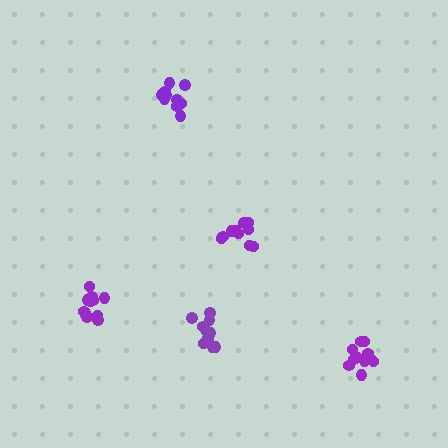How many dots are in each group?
Group 1: 10 dots, Group 2: 11 dots, Group 3: 10 dots, Group 4: 11 dots, Group 5: 12 dots (54 total).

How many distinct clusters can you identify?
There are 5 distinct clusters.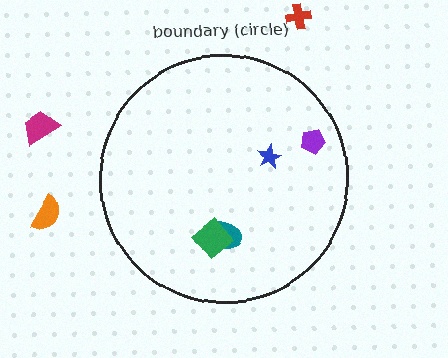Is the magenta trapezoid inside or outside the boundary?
Outside.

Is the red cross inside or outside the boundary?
Outside.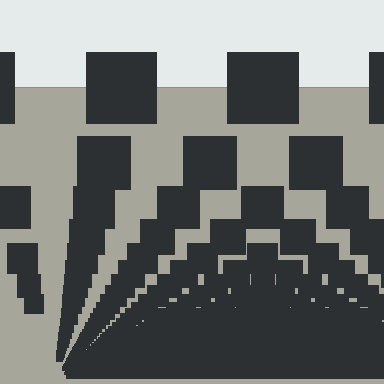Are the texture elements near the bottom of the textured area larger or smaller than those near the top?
Smaller. The gradient is inverted — elements near the bottom are smaller and denser.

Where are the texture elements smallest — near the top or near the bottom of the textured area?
Near the bottom.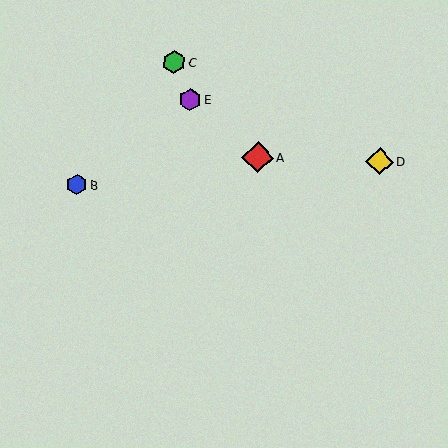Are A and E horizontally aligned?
No, A is at y≈157 and E is at y≈100.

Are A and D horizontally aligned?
Yes, both are at y≈157.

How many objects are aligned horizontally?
2 objects (A, D) are aligned horizontally.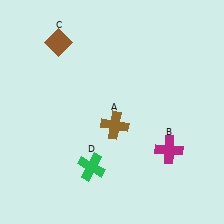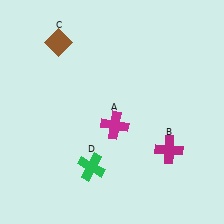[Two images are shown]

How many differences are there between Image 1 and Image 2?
There is 1 difference between the two images.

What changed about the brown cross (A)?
In Image 1, A is brown. In Image 2, it changed to magenta.